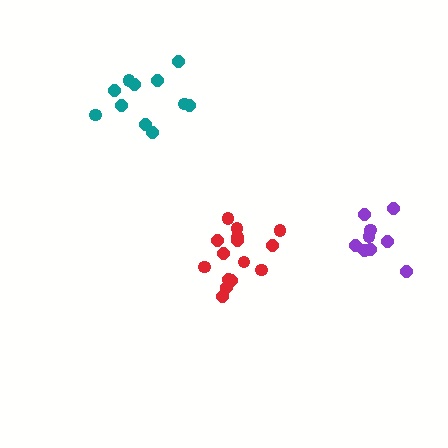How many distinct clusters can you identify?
There are 3 distinct clusters.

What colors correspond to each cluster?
The clusters are colored: teal, red, purple.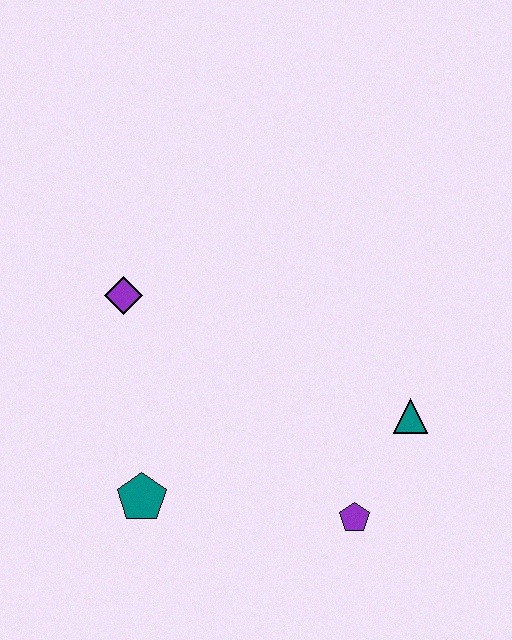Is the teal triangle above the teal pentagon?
Yes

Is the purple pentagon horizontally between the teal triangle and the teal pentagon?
Yes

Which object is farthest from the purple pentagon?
The purple diamond is farthest from the purple pentagon.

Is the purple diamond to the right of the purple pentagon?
No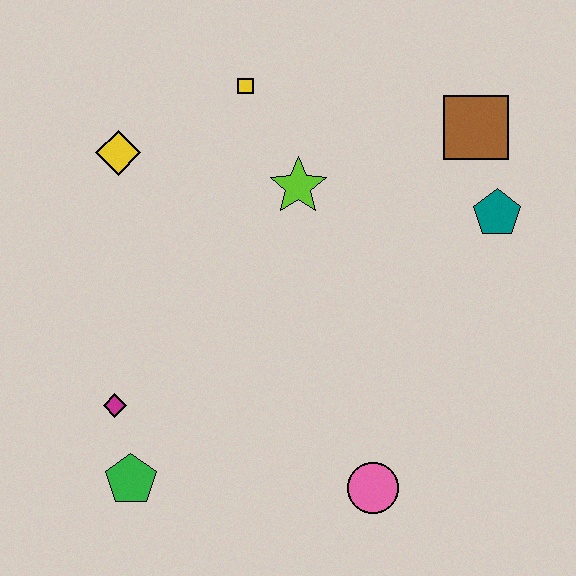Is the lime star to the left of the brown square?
Yes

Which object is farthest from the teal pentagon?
The green pentagon is farthest from the teal pentagon.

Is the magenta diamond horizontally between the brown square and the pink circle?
No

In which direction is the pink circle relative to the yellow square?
The pink circle is below the yellow square.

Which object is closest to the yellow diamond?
The yellow square is closest to the yellow diamond.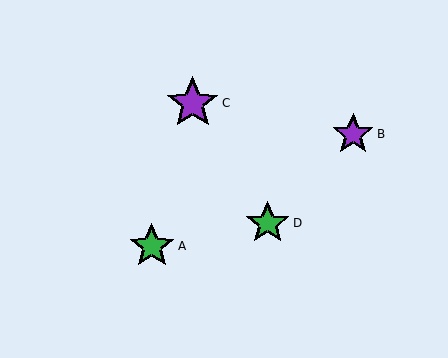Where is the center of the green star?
The center of the green star is at (268, 223).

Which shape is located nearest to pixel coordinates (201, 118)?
The purple star (labeled C) at (193, 103) is nearest to that location.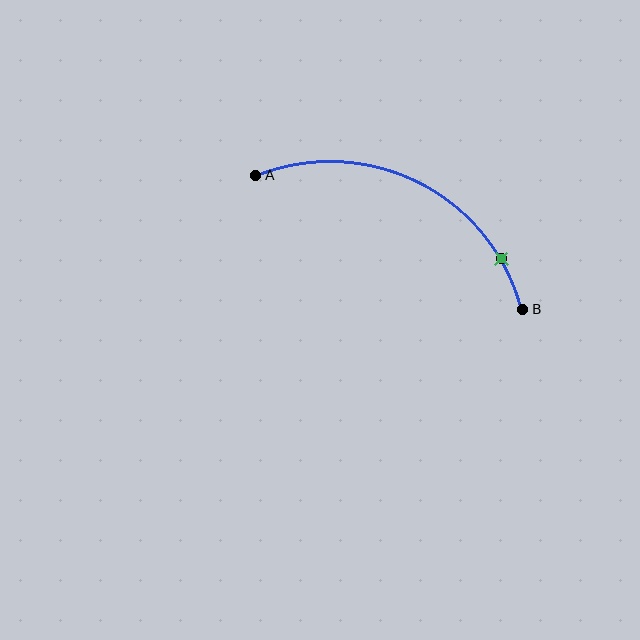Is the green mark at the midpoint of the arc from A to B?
No. The green mark lies on the arc but is closer to endpoint B. The arc midpoint would be at the point on the curve equidistant along the arc from both A and B.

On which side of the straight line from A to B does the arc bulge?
The arc bulges above the straight line connecting A and B.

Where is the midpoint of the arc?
The arc midpoint is the point on the curve farthest from the straight line joining A and B. It sits above that line.